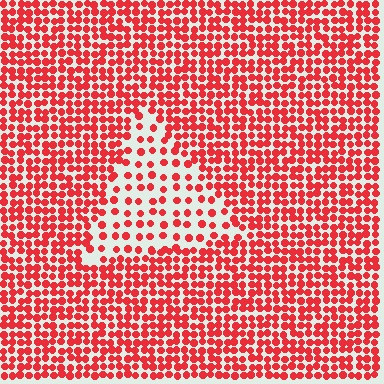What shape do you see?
I see a triangle.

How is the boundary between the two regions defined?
The boundary is defined by a change in element density (approximately 2.2x ratio). All elements are the same color, size, and shape.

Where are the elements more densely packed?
The elements are more densely packed outside the triangle boundary.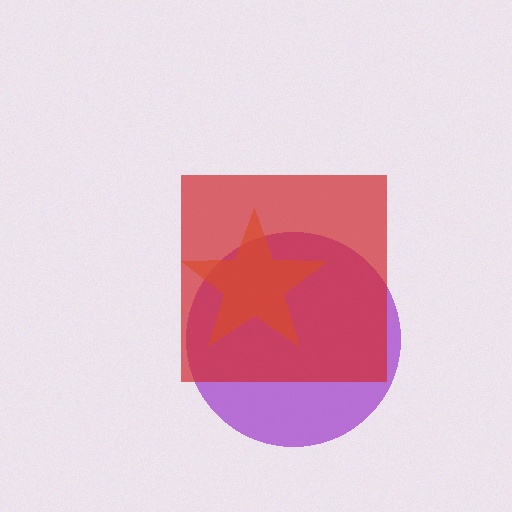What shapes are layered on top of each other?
The layered shapes are: a purple circle, an orange star, a red square.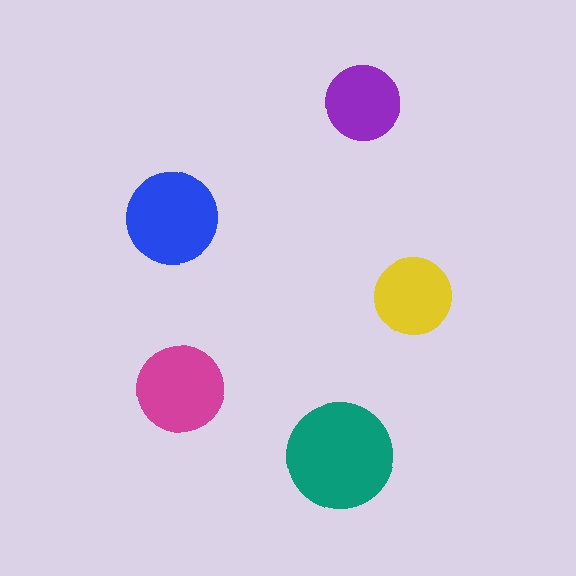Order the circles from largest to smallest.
the teal one, the blue one, the magenta one, the yellow one, the purple one.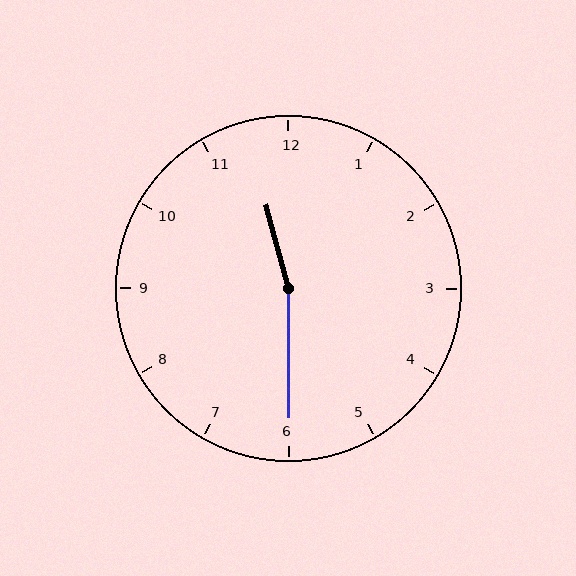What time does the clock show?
11:30.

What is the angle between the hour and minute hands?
Approximately 165 degrees.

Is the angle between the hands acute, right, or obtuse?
It is obtuse.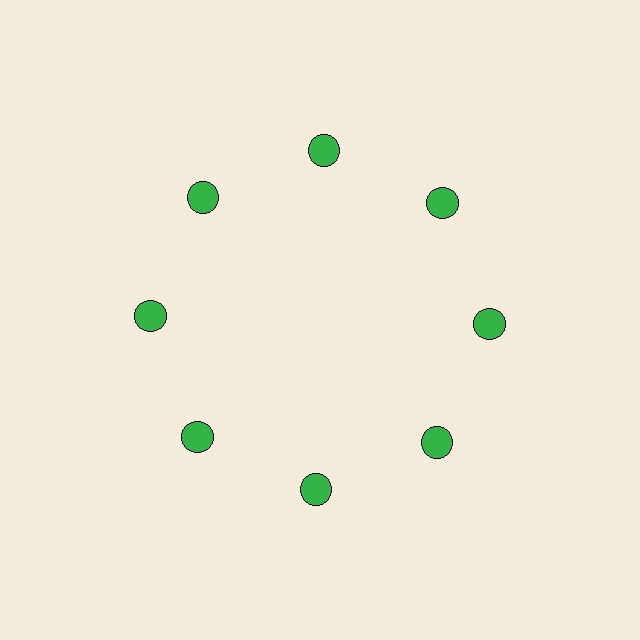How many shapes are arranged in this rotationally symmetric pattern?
There are 8 shapes, arranged in 8 groups of 1.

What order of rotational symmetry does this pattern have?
This pattern has 8-fold rotational symmetry.